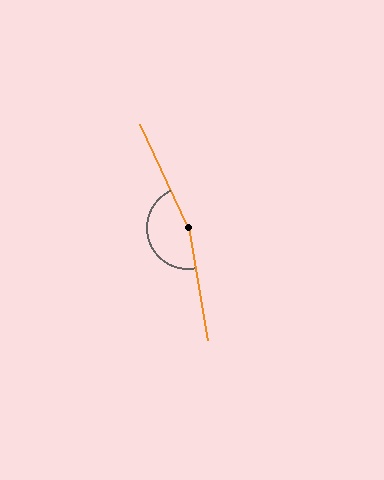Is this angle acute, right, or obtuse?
It is obtuse.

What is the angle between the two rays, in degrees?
Approximately 165 degrees.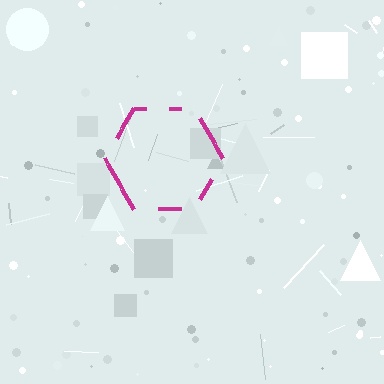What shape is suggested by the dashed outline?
The dashed outline suggests a hexagon.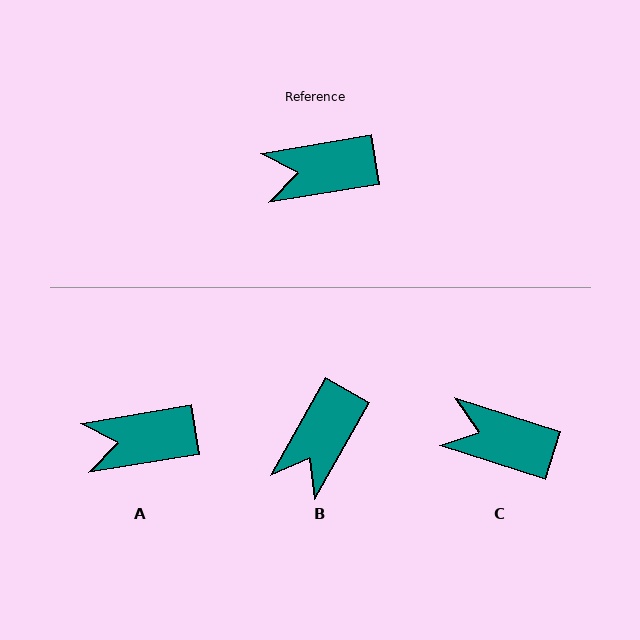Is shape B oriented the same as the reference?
No, it is off by about 52 degrees.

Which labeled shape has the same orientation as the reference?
A.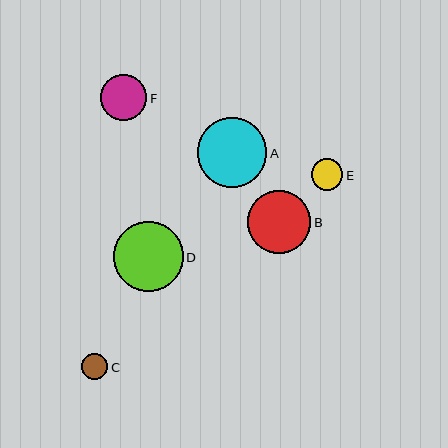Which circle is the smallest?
Circle C is the smallest with a size of approximately 26 pixels.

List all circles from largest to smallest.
From largest to smallest: D, A, B, F, E, C.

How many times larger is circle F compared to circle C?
Circle F is approximately 1.8 times the size of circle C.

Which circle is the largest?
Circle D is the largest with a size of approximately 70 pixels.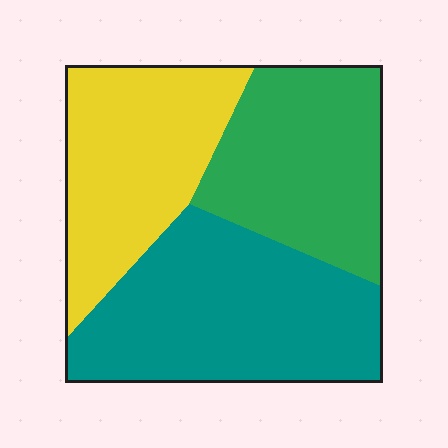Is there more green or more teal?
Teal.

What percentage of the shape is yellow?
Yellow covers roughly 30% of the shape.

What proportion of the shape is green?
Green takes up between a quarter and a half of the shape.